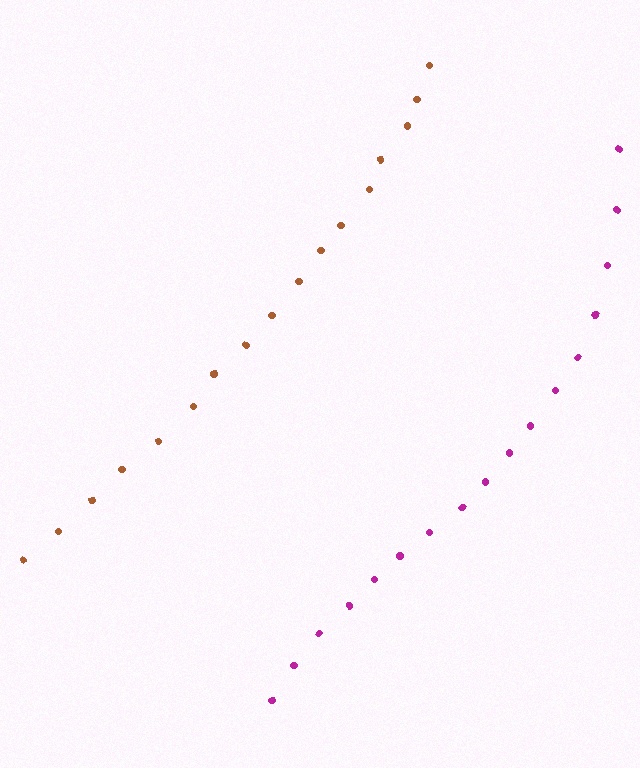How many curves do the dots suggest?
There are 2 distinct paths.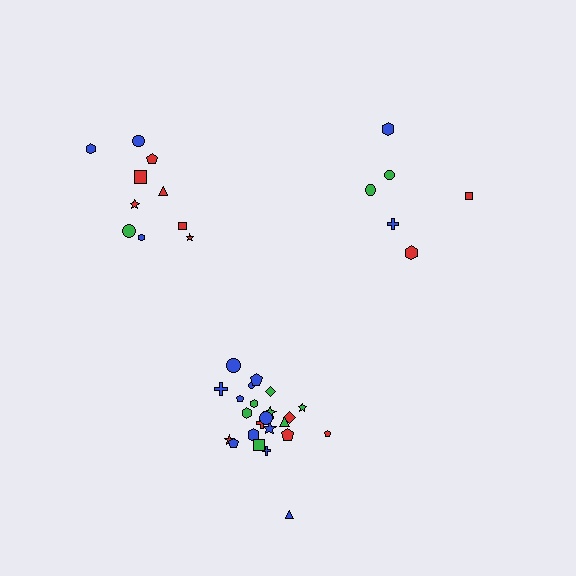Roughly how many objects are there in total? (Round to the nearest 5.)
Roughly 40 objects in total.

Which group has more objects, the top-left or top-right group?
The top-left group.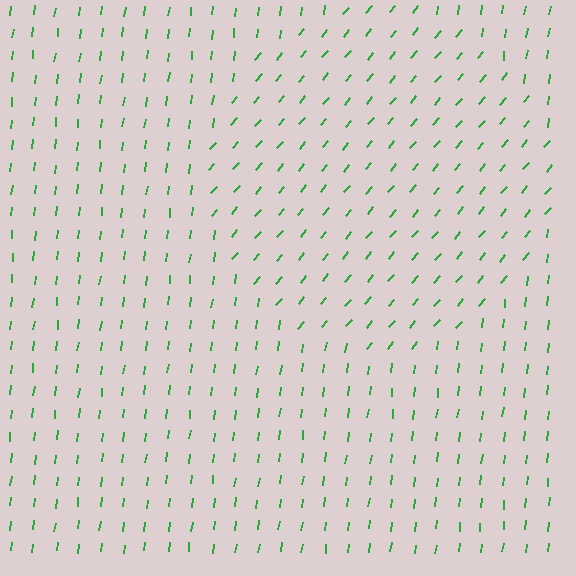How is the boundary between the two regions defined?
The boundary is defined purely by a change in line orientation (approximately 33 degrees difference). All lines are the same color and thickness.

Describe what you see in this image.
The image is filled with small green line segments. A circle region in the image has lines oriented differently from the surrounding lines, creating a visible texture boundary.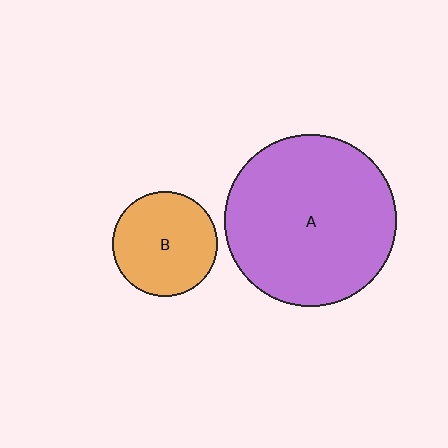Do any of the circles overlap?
No, none of the circles overlap.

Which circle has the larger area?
Circle A (purple).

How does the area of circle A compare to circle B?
Approximately 2.7 times.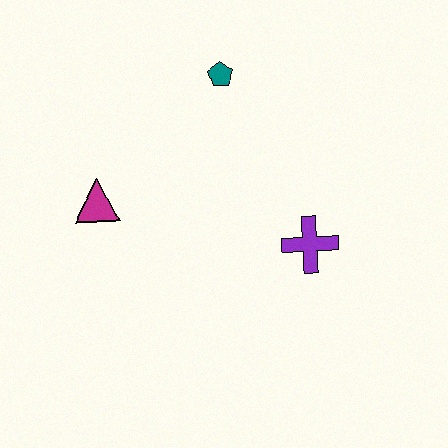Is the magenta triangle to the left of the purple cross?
Yes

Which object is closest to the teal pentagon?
The magenta triangle is closest to the teal pentagon.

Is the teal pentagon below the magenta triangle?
No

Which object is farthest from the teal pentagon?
The purple cross is farthest from the teal pentagon.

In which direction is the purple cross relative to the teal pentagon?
The purple cross is below the teal pentagon.